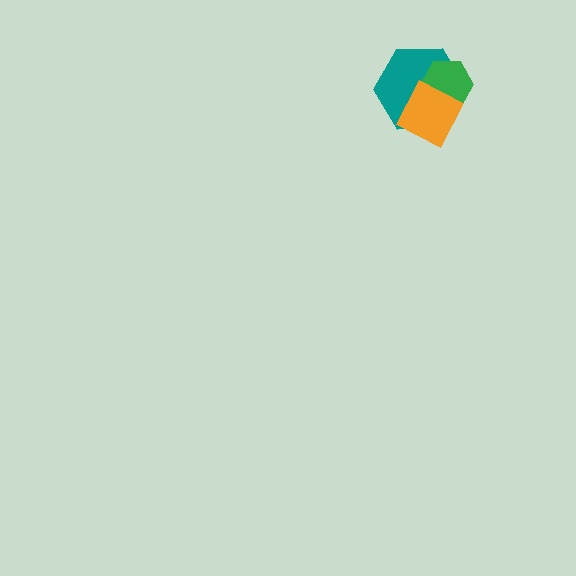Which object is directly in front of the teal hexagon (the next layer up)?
The green hexagon is directly in front of the teal hexagon.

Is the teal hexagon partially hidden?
Yes, it is partially covered by another shape.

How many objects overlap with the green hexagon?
2 objects overlap with the green hexagon.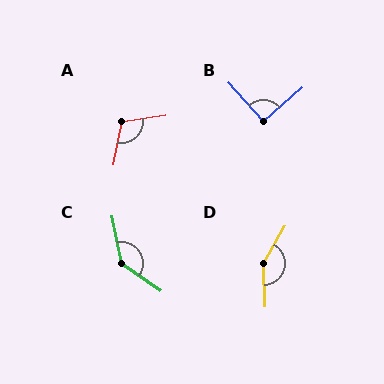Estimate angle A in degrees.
Approximately 109 degrees.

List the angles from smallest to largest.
B (91°), A (109°), C (136°), D (148°).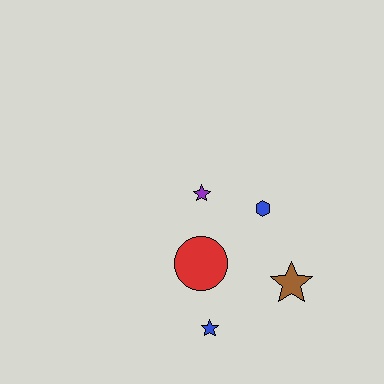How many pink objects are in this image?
There are no pink objects.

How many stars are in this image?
There are 3 stars.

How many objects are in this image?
There are 5 objects.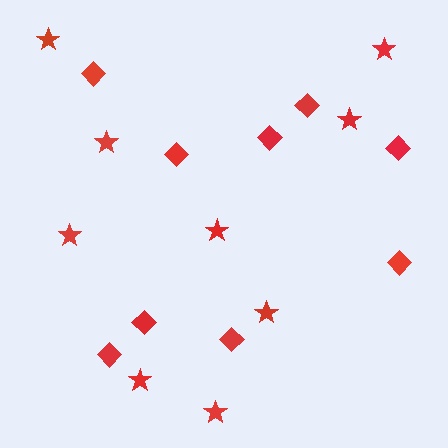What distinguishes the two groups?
There are 2 groups: one group of diamonds (9) and one group of stars (9).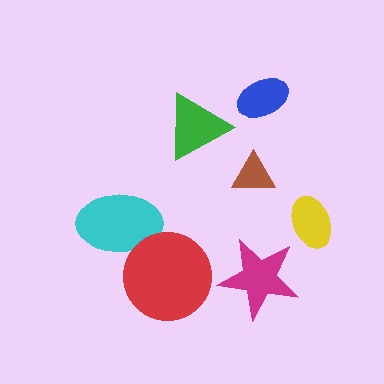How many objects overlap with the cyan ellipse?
1 object overlaps with the cyan ellipse.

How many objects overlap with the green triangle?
0 objects overlap with the green triangle.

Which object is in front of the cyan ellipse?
The red circle is in front of the cyan ellipse.